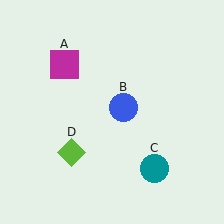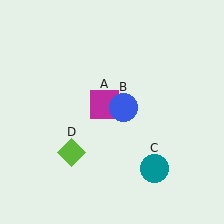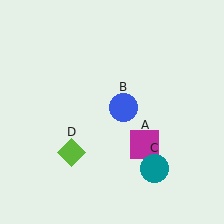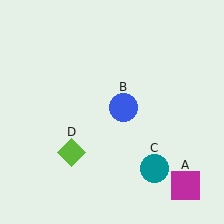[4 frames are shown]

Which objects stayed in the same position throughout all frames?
Blue circle (object B) and teal circle (object C) and lime diamond (object D) remained stationary.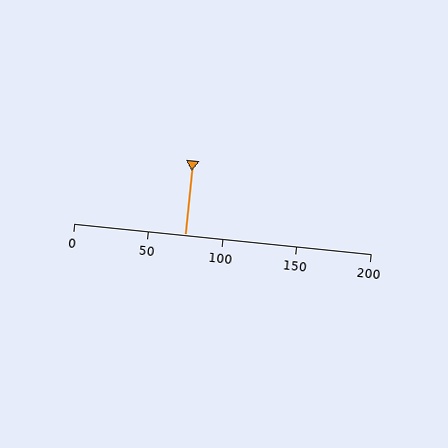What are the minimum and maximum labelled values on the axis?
The axis runs from 0 to 200.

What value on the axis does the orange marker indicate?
The marker indicates approximately 75.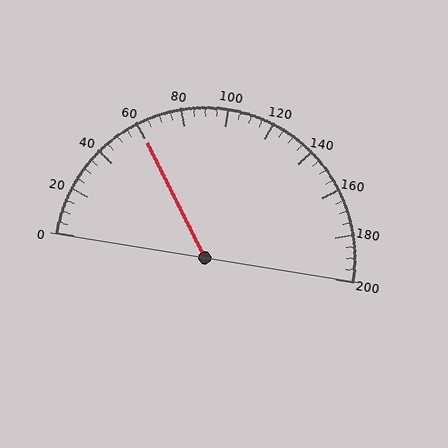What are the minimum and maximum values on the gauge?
The gauge ranges from 0 to 200.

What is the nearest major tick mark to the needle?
The nearest major tick mark is 60.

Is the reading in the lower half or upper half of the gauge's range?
The reading is in the lower half of the range (0 to 200).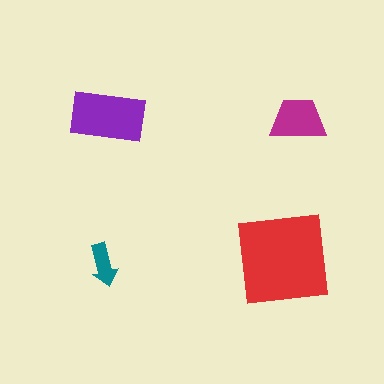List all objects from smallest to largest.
The teal arrow, the magenta trapezoid, the purple rectangle, the red square.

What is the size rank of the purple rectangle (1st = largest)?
2nd.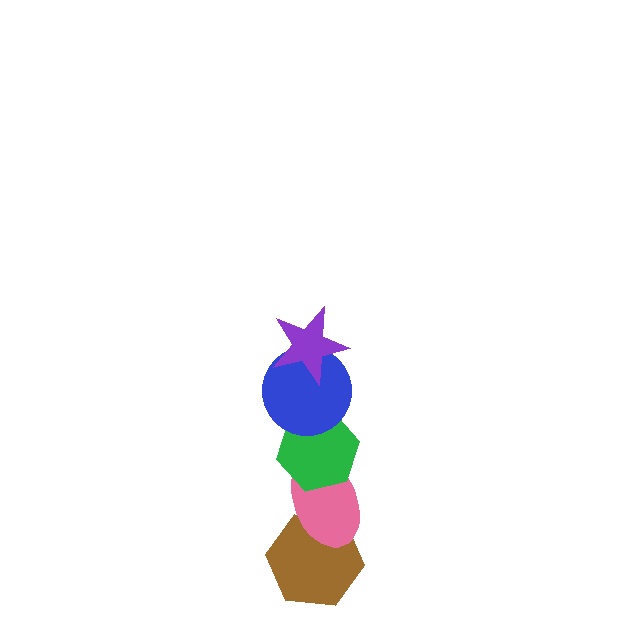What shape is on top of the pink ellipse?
The green hexagon is on top of the pink ellipse.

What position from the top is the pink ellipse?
The pink ellipse is 4th from the top.